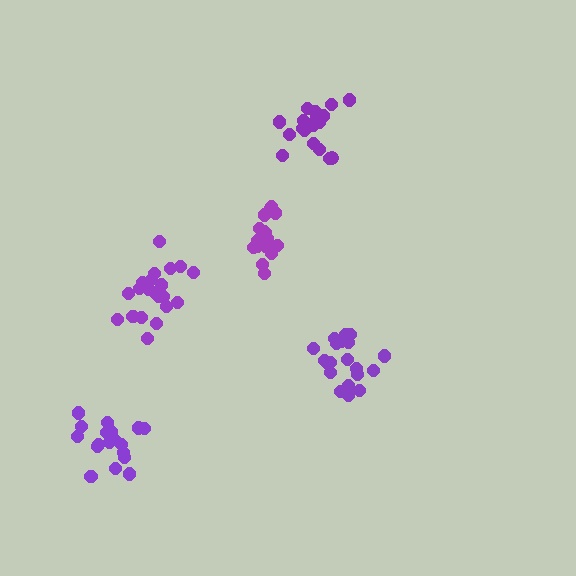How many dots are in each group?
Group 1: 19 dots, Group 2: 21 dots, Group 3: 21 dots, Group 4: 19 dots, Group 5: 21 dots (101 total).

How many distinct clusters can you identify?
There are 5 distinct clusters.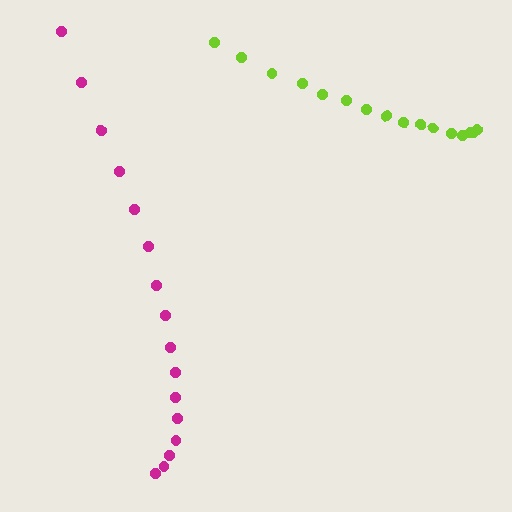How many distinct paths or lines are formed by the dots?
There are 2 distinct paths.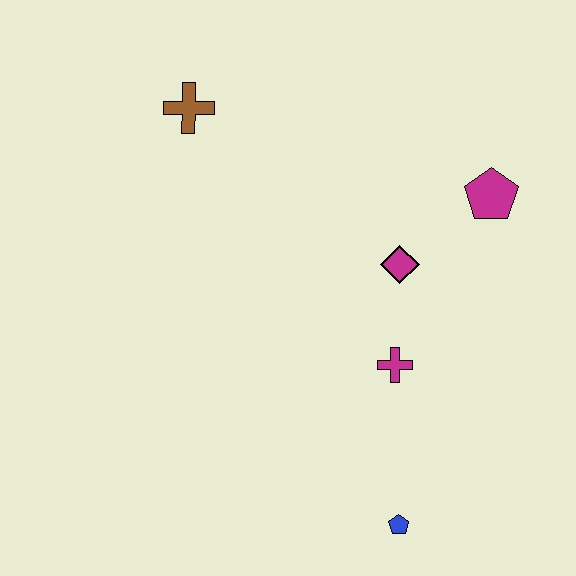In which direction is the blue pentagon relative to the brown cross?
The blue pentagon is below the brown cross.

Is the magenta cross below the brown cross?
Yes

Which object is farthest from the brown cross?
The blue pentagon is farthest from the brown cross.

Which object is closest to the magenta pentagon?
The magenta diamond is closest to the magenta pentagon.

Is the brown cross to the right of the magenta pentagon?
No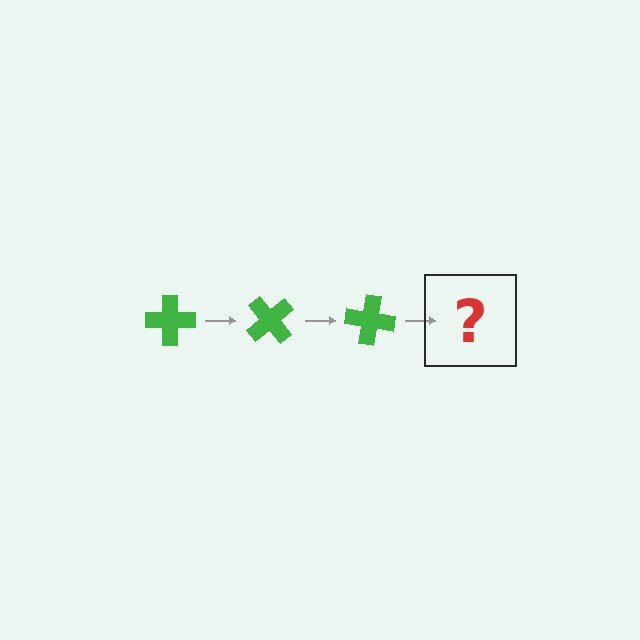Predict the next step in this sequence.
The next step is a green cross rotated 150 degrees.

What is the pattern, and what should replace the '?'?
The pattern is that the cross rotates 50 degrees each step. The '?' should be a green cross rotated 150 degrees.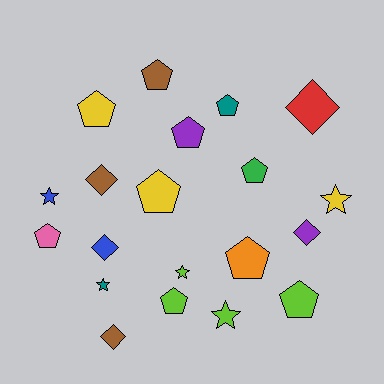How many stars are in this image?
There are 5 stars.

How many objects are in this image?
There are 20 objects.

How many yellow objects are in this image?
There are 3 yellow objects.